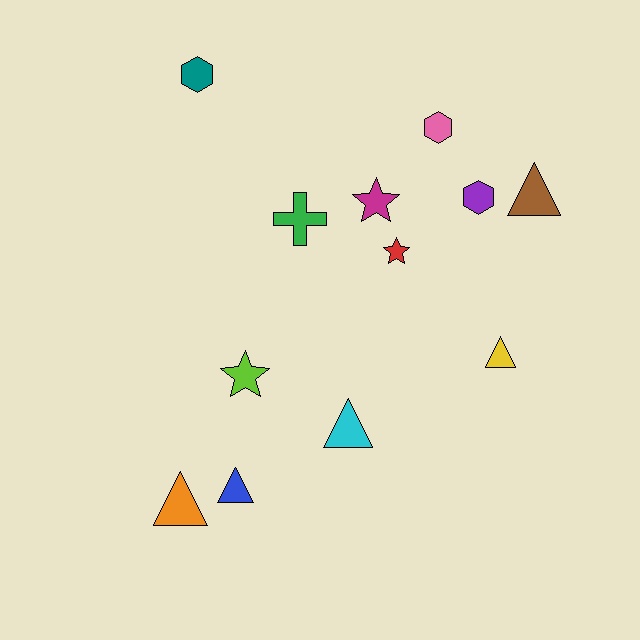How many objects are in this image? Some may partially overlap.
There are 12 objects.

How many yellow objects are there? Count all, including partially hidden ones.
There is 1 yellow object.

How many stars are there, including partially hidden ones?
There are 3 stars.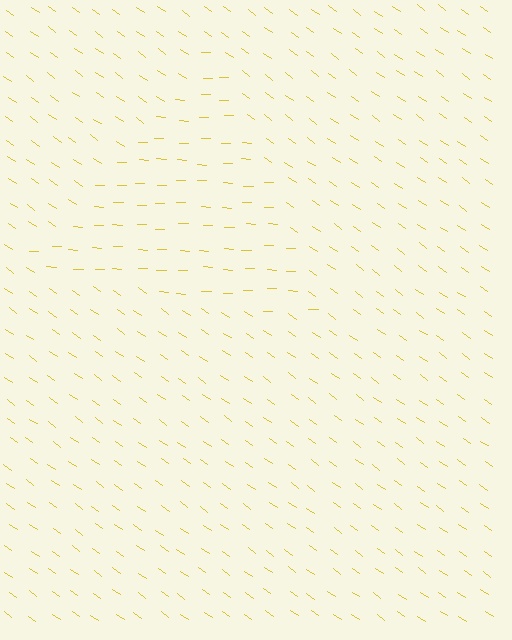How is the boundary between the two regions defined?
The boundary is defined purely by a change in line orientation (approximately 33 degrees difference). All lines are the same color and thickness.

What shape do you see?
I see a triangle.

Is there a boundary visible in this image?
Yes, there is a texture boundary formed by a change in line orientation.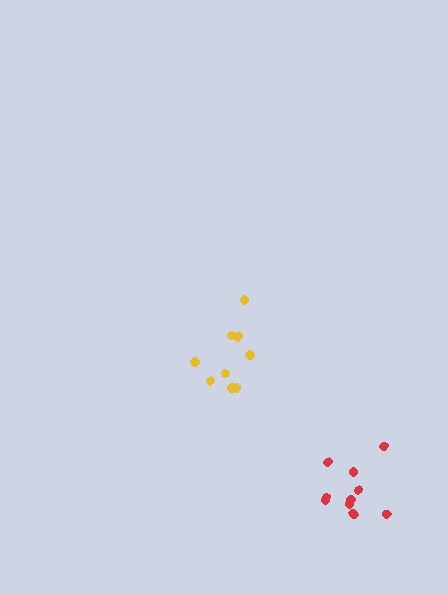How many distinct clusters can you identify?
There are 2 distinct clusters.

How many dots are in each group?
Group 1: 9 dots, Group 2: 10 dots (19 total).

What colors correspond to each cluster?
The clusters are colored: yellow, red.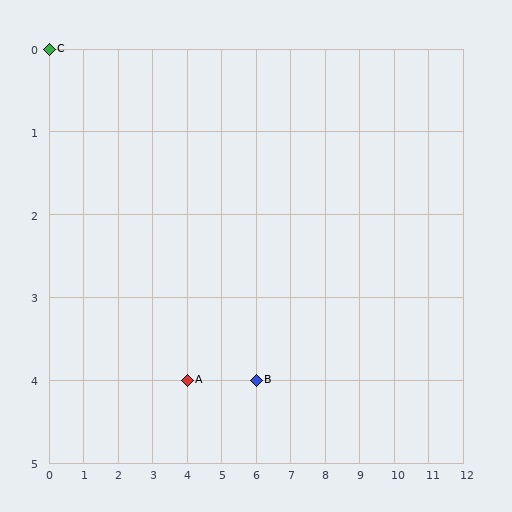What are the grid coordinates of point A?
Point A is at grid coordinates (4, 4).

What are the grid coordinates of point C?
Point C is at grid coordinates (0, 0).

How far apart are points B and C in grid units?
Points B and C are 6 columns and 4 rows apart (about 7.2 grid units diagonally).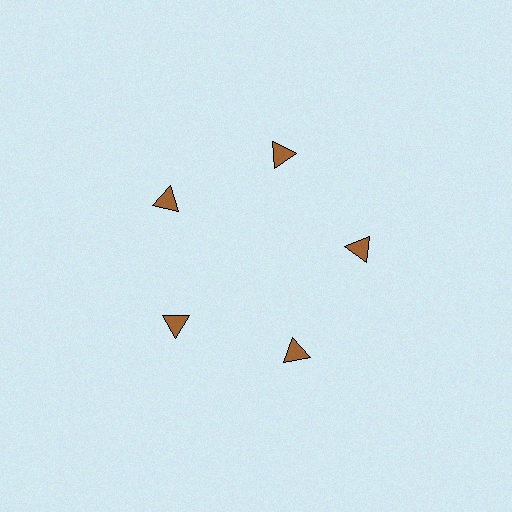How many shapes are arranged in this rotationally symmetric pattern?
There are 5 shapes, arranged in 5 groups of 1.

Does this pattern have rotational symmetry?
Yes, this pattern has 5-fold rotational symmetry. It looks the same after rotating 72 degrees around the center.